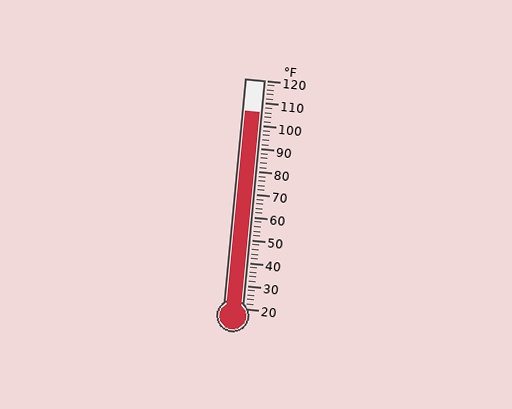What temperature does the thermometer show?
The thermometer shows approximately 106°F.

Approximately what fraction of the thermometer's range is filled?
The thermometer is filled to approximately 85% of its range.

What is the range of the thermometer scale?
The thermometer scale ranges from 20°F to 120°F.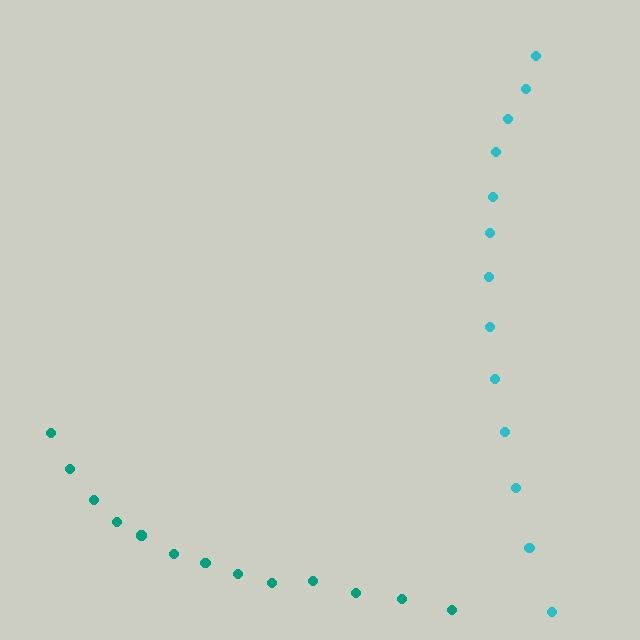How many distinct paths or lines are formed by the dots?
There are 2 distinct paths.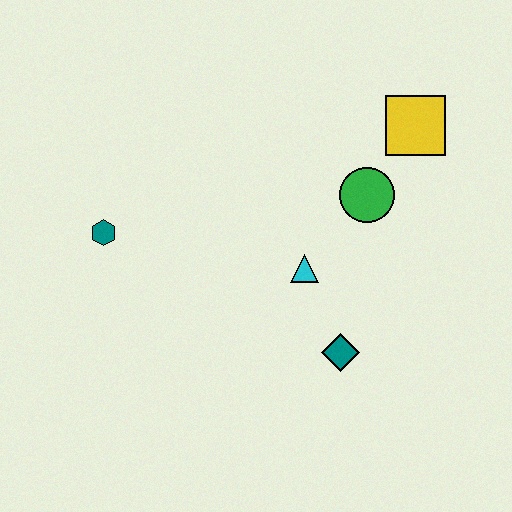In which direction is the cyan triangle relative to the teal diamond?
The cyan triangle is above the teal diamond.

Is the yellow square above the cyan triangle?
Yes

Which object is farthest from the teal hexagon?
The yellow square is farthest from the teal hexagon.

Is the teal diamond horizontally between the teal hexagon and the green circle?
Yes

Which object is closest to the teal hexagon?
The cyan triangle is closest to the teal hexagon.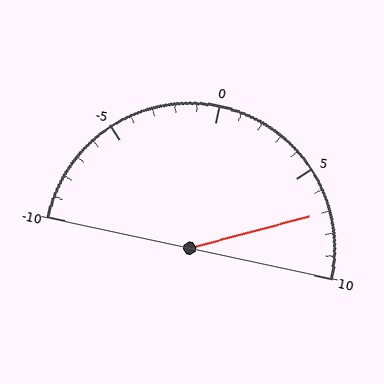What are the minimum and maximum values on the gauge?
The gauge ranges from -10 to 10.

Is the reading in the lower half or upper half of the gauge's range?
The reading is in the upper half of the range (-10 to 10).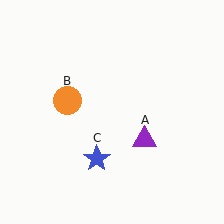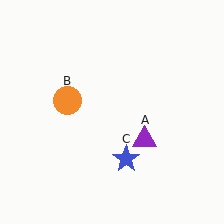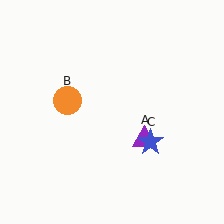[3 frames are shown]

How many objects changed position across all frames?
1 object changed position: blue star (object C).